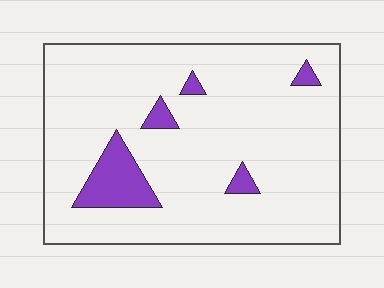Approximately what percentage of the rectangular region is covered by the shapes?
Approximately 10%.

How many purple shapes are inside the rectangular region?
5.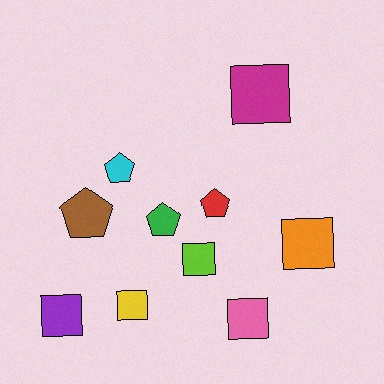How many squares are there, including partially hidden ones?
There are 6 squares.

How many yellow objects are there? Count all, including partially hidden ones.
There is 1 yellow object.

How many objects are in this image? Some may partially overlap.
There are 10 objects.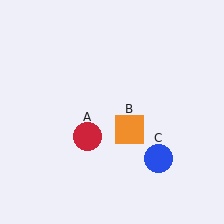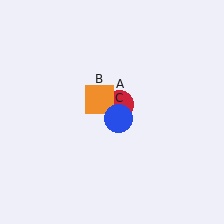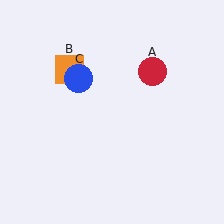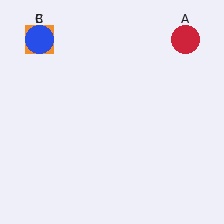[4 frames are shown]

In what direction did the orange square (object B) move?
The orange square (object B) moved up and to the left.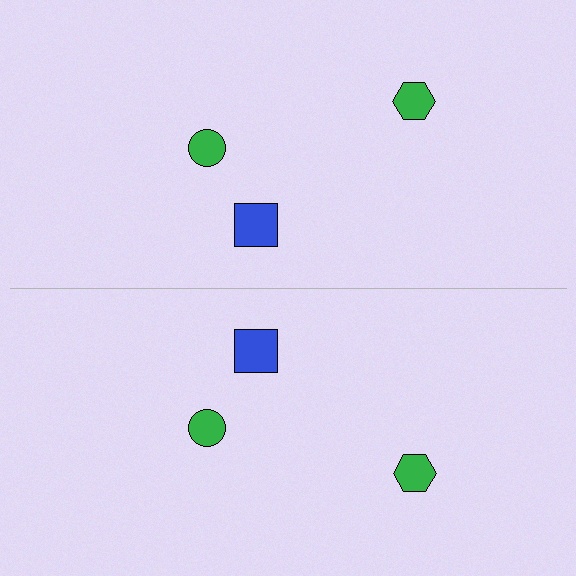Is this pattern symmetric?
Yes, this pattern has bilateral (reflection) symmetry.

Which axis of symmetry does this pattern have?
The pattern has a horizontal axis of symmetry running through the center of the image.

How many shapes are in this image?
There are 6 shapes in this image.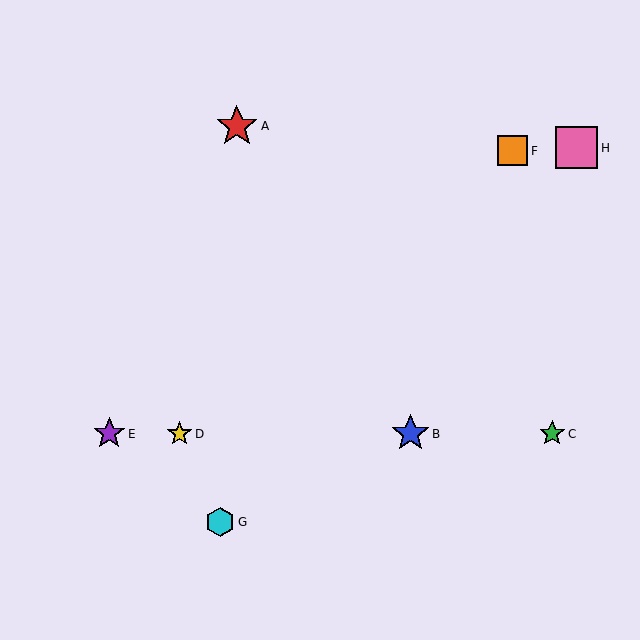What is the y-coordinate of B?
Object B is at y≈434.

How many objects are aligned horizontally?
4 objects (B, C, D, E) are aligned horizontally.